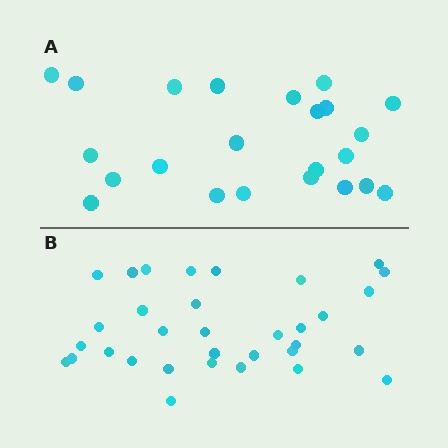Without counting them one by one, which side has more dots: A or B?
Region B (the bottom region) has more dots.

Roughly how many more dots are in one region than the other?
Region B has roughly 10 or so more dots than region A.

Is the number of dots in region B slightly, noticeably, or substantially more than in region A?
Region B has noticeably more, but not dramatically so. The ratio is roughly 1.4 to 1.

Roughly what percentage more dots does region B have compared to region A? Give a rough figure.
About 45% more.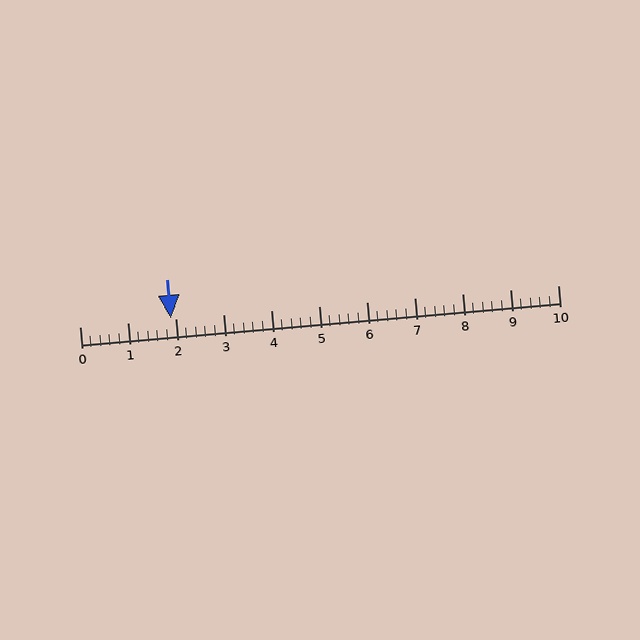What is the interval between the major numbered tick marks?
The major tick marks are spaced 1 units apart.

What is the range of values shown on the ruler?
The ruler shows values from 0 to 10.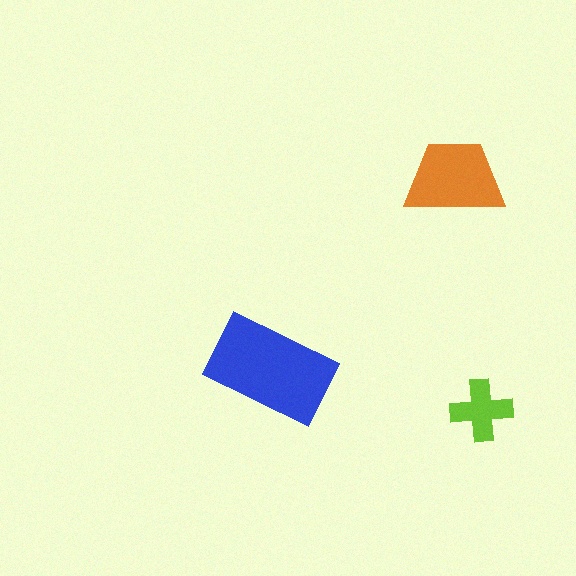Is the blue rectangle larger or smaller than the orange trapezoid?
Larger.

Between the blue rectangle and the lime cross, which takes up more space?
The blue rectangle.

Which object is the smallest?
The lime cross.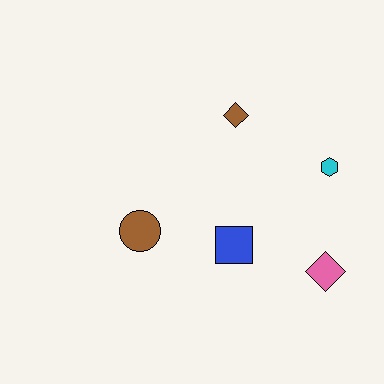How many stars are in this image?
There are no stars.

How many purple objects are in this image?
There are no purple objects.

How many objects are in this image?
There are 5 objects.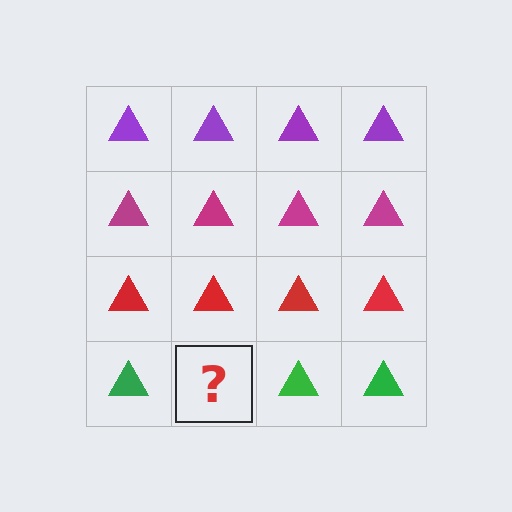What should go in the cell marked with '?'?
The missing cell should contain a green triangle.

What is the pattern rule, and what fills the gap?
The rule is that each row has a consistent color. The gap should be filled with a green triangle.